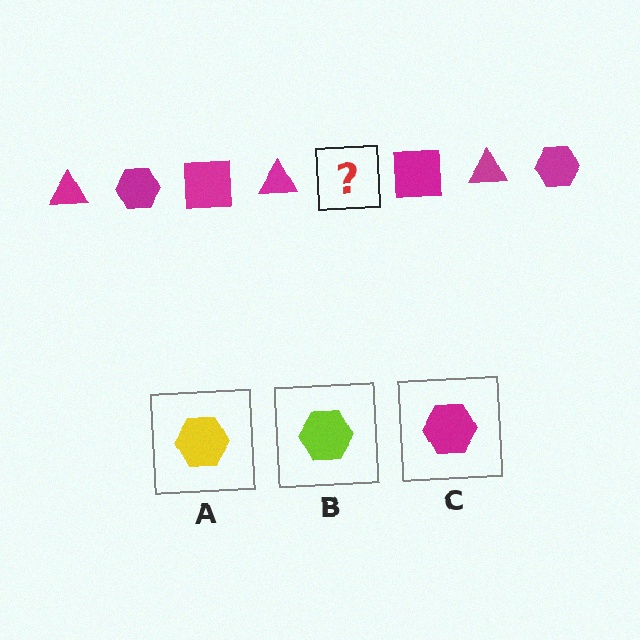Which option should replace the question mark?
Option C.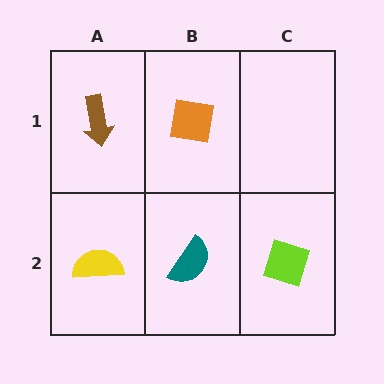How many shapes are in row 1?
2 shapes.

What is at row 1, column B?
An orange square.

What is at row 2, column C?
A lime diamond.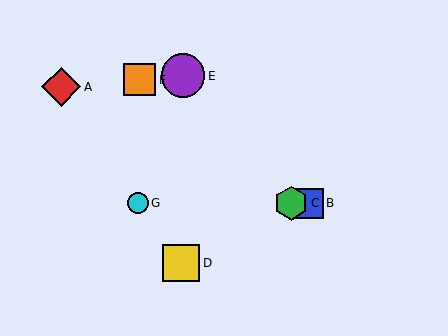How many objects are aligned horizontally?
3 objects (B, C, G) are aligned horizontally.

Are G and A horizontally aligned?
No, G is at y≈203 and A is at y≈87.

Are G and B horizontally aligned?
Yes, both are at y≈203.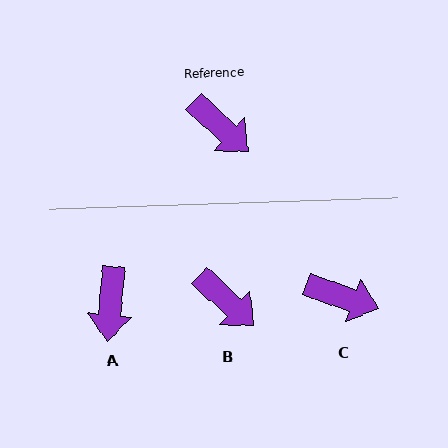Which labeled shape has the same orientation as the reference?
B.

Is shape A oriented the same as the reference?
No, it is off by about 53 degrees.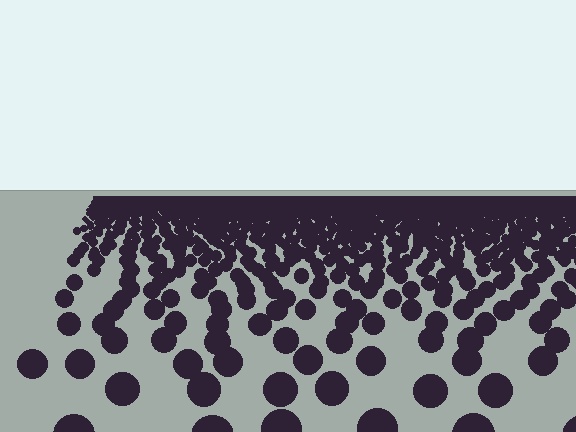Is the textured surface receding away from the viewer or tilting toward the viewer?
The surface is receding away from the viewer. Texture elements get smaller and denser toward the top.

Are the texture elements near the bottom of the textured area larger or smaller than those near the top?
Larger. Near the bottom, elements are closer to the viewer and appear at a bigger on-screen size.